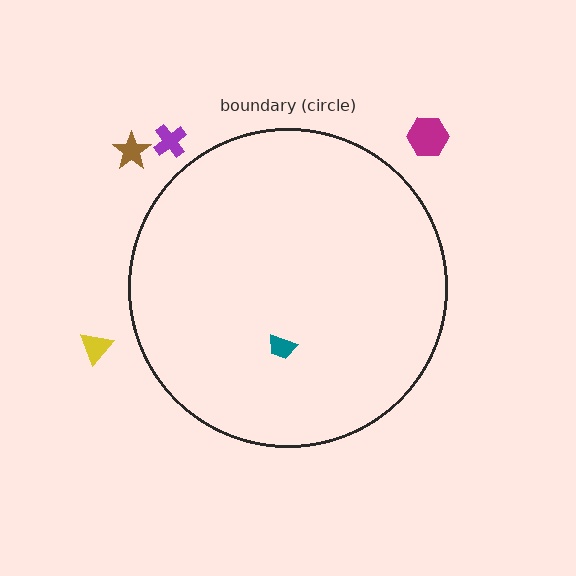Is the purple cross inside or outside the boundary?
Outside.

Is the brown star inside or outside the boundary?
Outside.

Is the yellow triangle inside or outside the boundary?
Outside.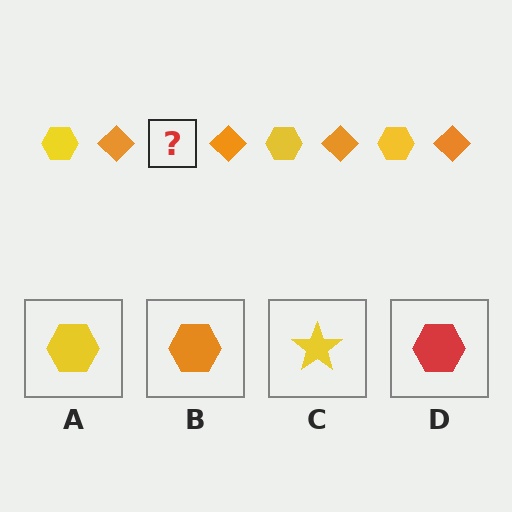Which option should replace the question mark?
Option A.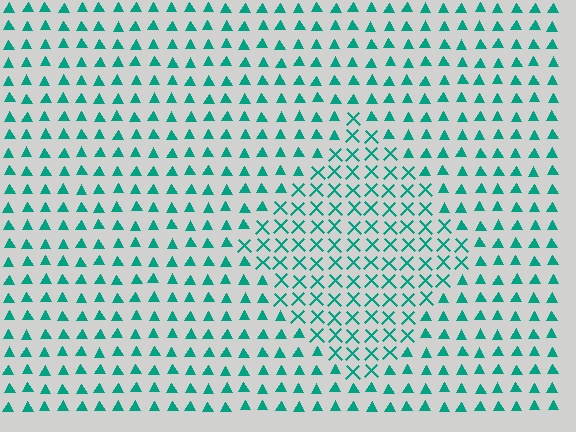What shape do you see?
I see a diamond.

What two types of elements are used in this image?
The image uses X marks inside the diamond region and triangles outside it.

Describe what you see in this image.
The image is filled with small teal elements arranged in a uniform grid. A diamond-shaped region contains X marks, while the surrounding area contains triangles. The boundary is defined purely by the change in element shape.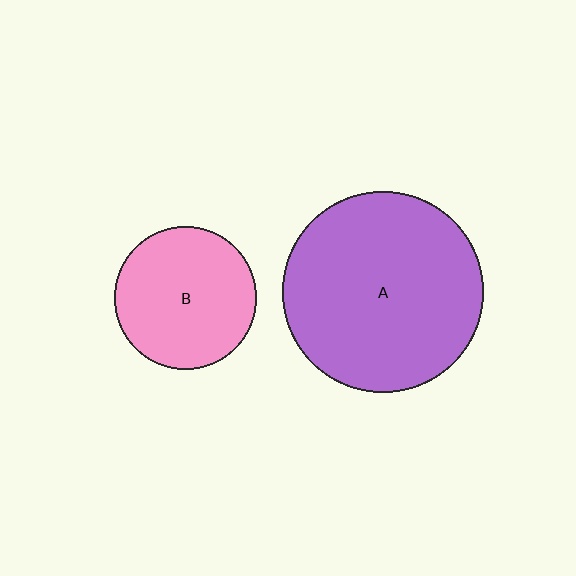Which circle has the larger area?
Circle A (purple).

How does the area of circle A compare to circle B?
Approximately 2.0 times.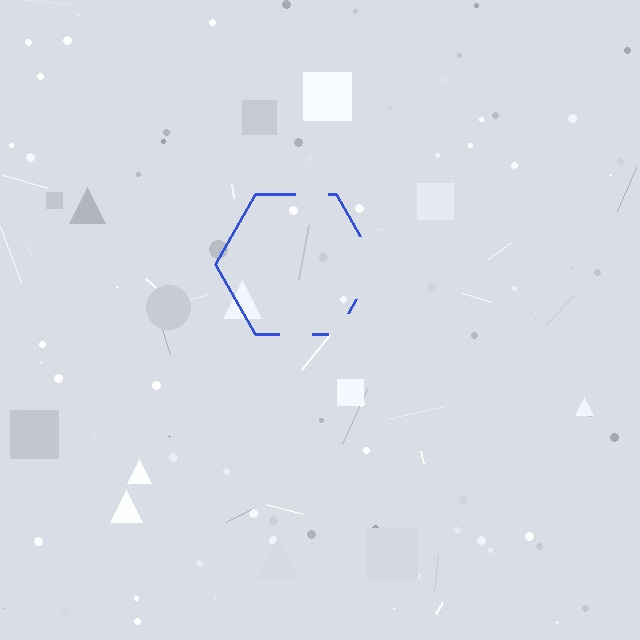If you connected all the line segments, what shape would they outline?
They would outline a hexagon.